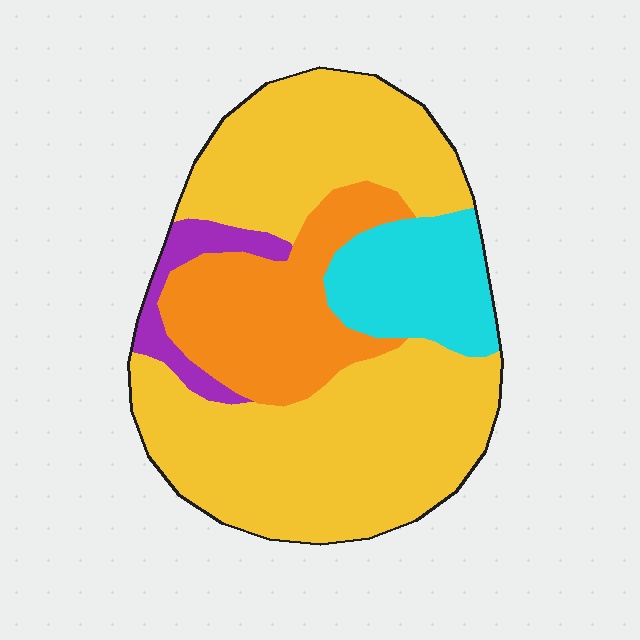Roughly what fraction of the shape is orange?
Orange takes up between a sixth and a third of the shape.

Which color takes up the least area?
Purple, at roughly 5%.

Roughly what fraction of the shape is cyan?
Cyan covers around 15% of the shape.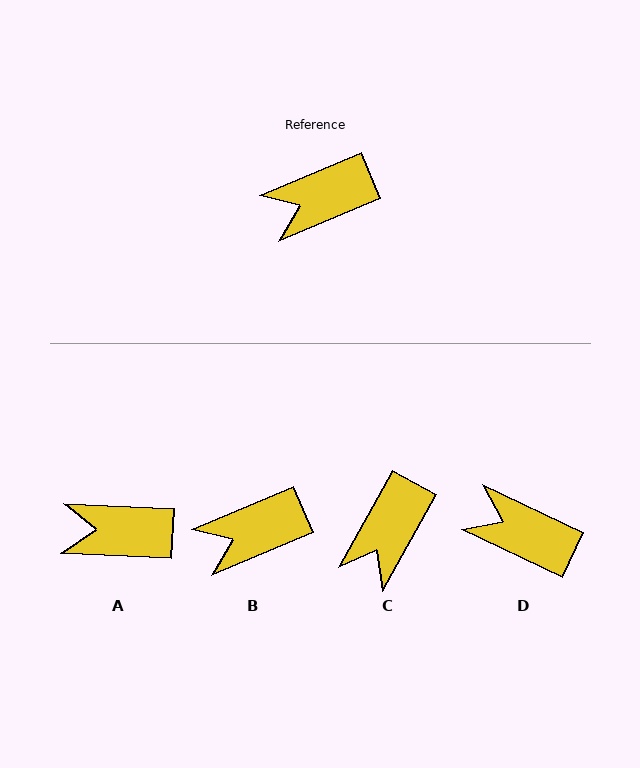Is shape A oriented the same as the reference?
No, it is off by about 26 degrees.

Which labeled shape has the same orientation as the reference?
B.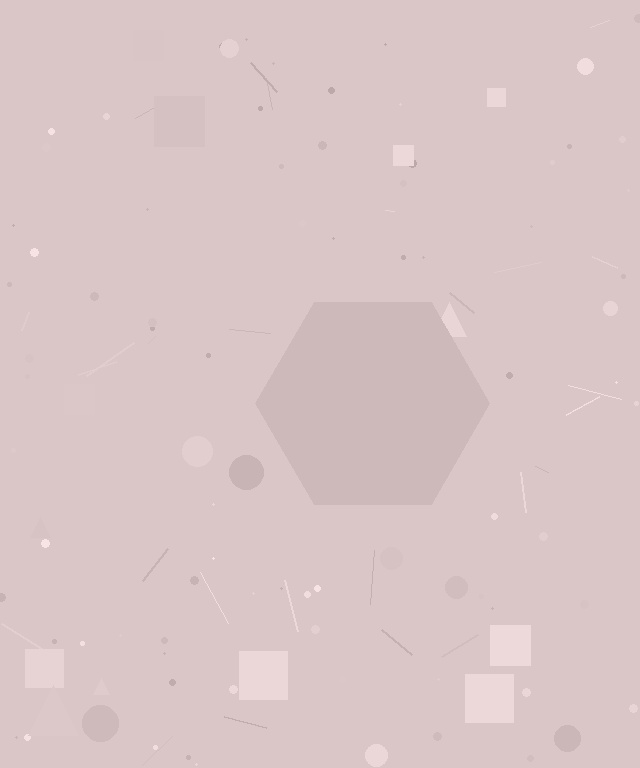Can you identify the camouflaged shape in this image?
The camouflaged shape is a hexagon.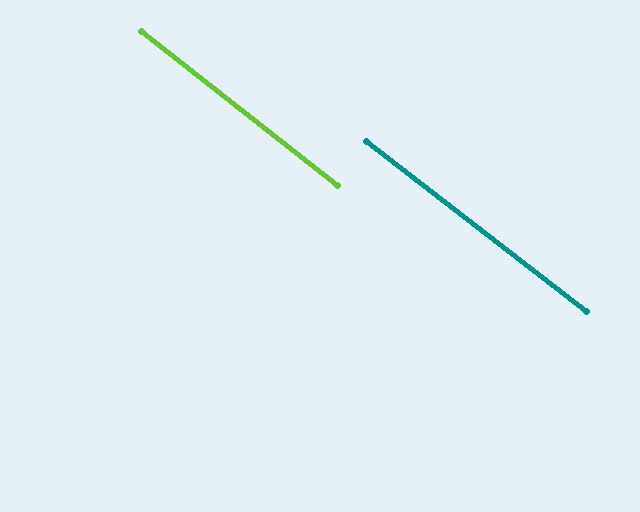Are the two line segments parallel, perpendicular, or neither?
Parallel — their directions differ by only 0.6°.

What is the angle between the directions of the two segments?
Approximately 1 degree.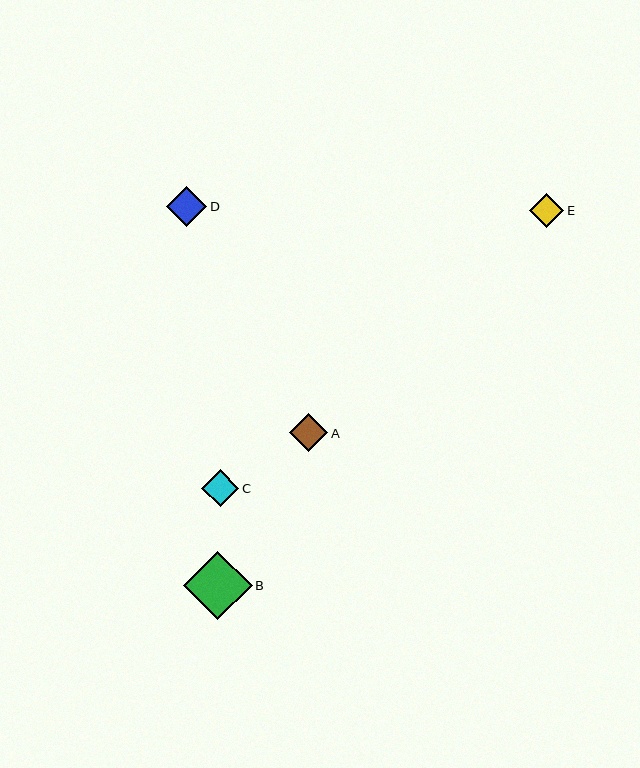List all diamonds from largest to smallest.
From largest to smallest: B, D, A, C, E.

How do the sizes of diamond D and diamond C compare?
Diamond D and diamond C are approximately the same size.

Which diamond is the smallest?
Diamond E is the smallest with a size of approximately 34 pixels.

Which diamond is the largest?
Diamond B is the largest with a size of approximately 68 pixels.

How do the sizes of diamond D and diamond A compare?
Diamond D and diamond A are approximately the same size.